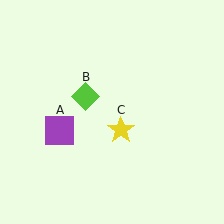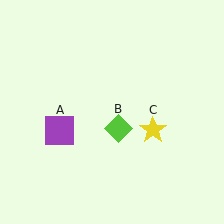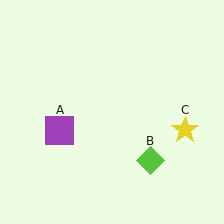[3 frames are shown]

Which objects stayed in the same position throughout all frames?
Purple square (object A) remained stationary.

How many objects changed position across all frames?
2 objects changed position: lime diamond (object B), yellow star (object C).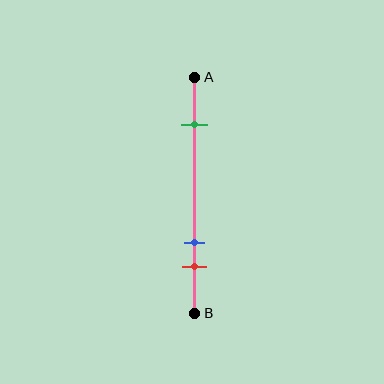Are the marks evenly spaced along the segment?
No, the marks are not evenly spaced.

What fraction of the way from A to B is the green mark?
The green mark is approximately 20% (0.2) of the way from A to B.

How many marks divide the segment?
There are 3 marks dividing the segment.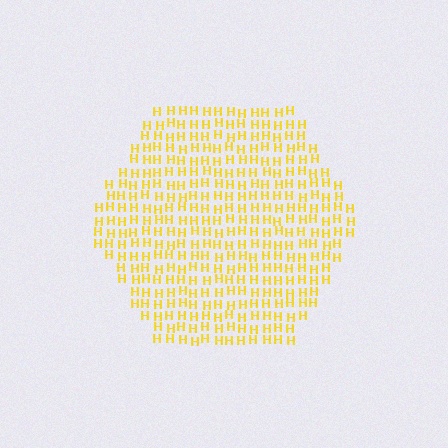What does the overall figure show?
The overall figure shows a hexagon.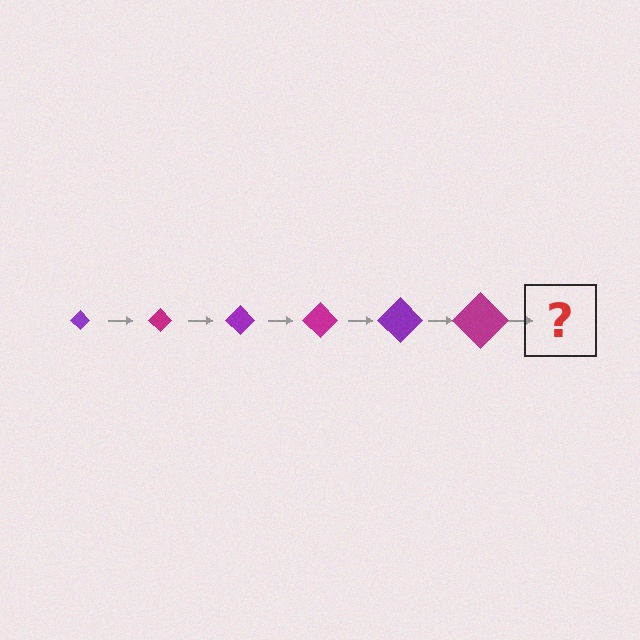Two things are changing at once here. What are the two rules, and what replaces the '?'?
The two rules are that the diamond grows larger each step and the color cycles through purple and magenta. The '?' should be a purple diamond, larger than the previous one.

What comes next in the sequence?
The next element should be a purple diamond, larger than the previous one.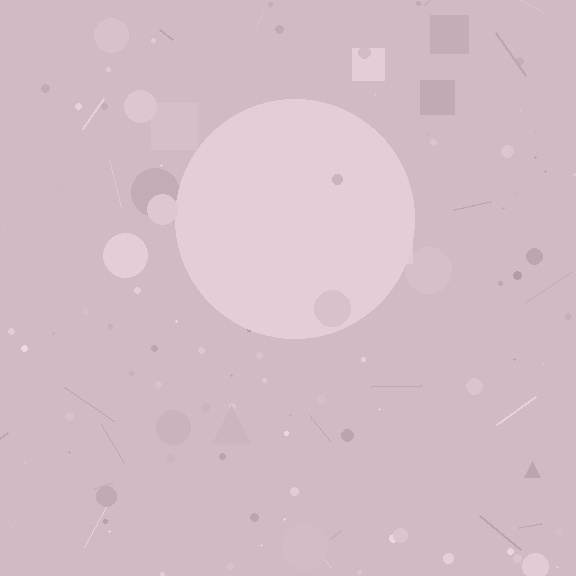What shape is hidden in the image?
A circle is hidden in the image.